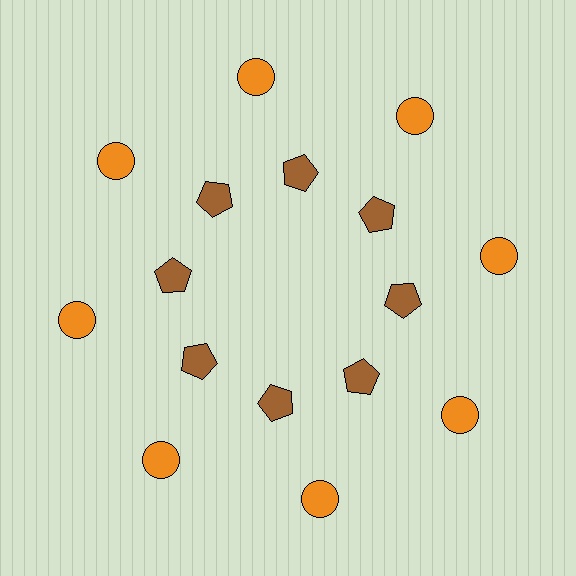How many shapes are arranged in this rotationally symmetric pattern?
There are 16 shapes, arranged in 8 groups of 2.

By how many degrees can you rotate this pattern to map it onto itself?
The pattern maps onto itself every 45 degrees of rotation.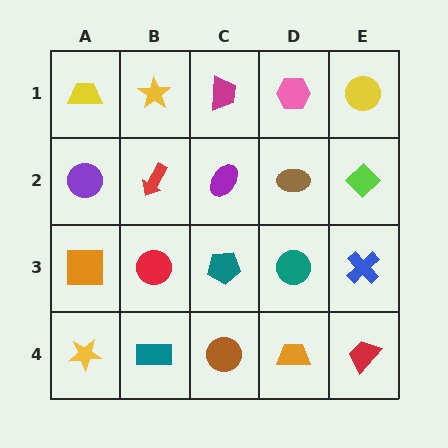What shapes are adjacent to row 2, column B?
A yellow star (row 1, column B), a red circle (row 3, column B), a purple circle (row 2, column A), a purple ellipse (row 2, column C).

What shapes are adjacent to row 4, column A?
An orange square (row 3, column A), a teal rectangle (row 4, column B).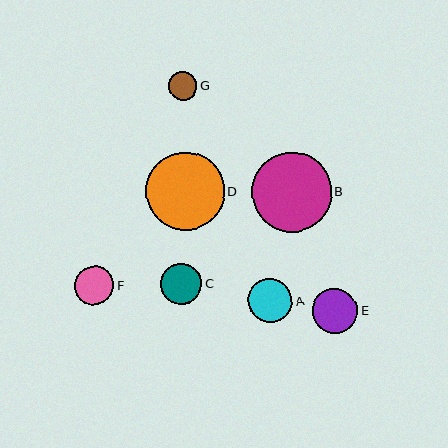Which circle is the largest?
Circle B is the largest with a size of approximately 80 pixels.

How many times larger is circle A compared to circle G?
Circle A is approximately 1.5 times the size of circle G.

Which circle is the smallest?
Circle G is the smallest with a size of approximately 29 pixels.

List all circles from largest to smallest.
From largest to smallest: B, D, E, A, C, F, G.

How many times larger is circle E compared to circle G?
Circle E is approximately 1.6 times the size of circle G.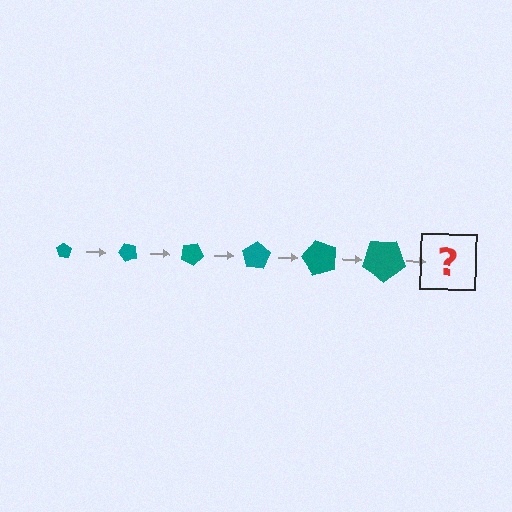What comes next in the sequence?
The next element should be a pentagon, larger than the previous one and rotated 300 degrees from the start.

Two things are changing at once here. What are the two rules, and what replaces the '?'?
The two rules are that the pentagon grows larger each step and it rotates 50 degrees each step. The '?' should be a pentagon, larger than the previous one and rotated 300 degrees from the start.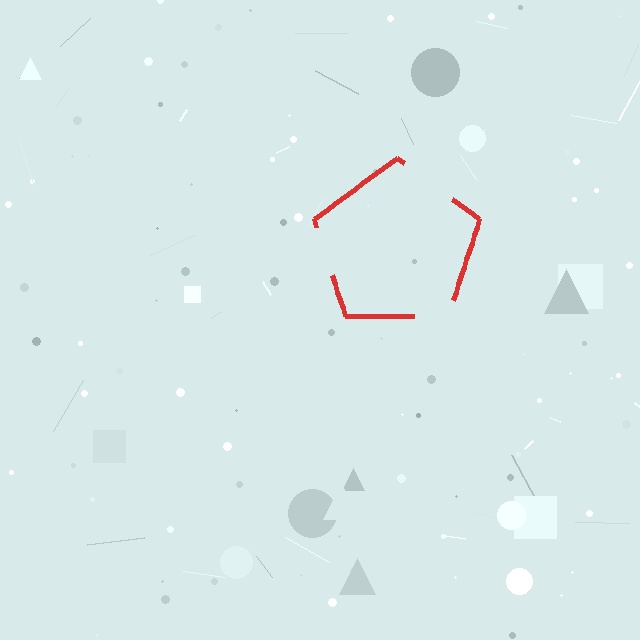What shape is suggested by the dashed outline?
The dashed outline suggests a pentagon.